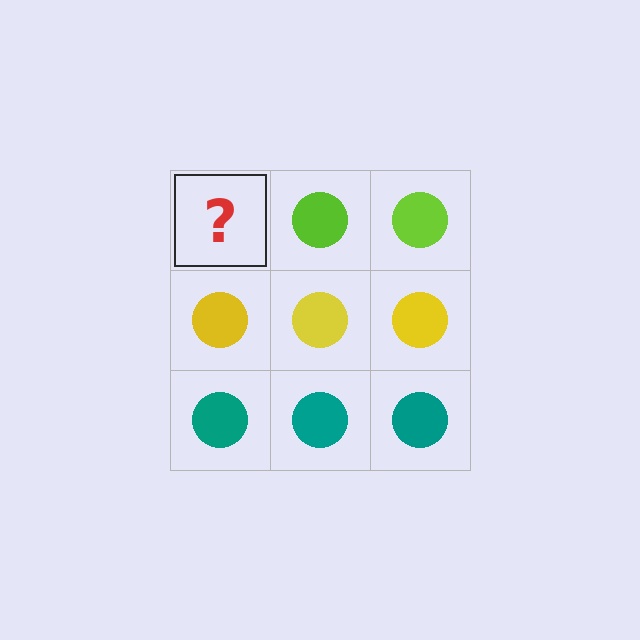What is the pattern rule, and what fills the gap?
The rule is that each row has a consistent color. The gap should be filled with a lime circle.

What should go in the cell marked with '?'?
The missing cell should contain a lime circle.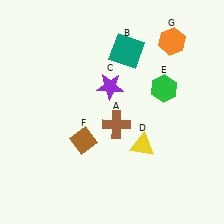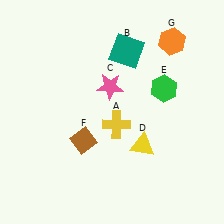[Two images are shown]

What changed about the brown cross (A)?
In Image 1, A is brown. In Image 2, it changed to yellow.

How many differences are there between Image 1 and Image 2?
There are 2 differences between the two images.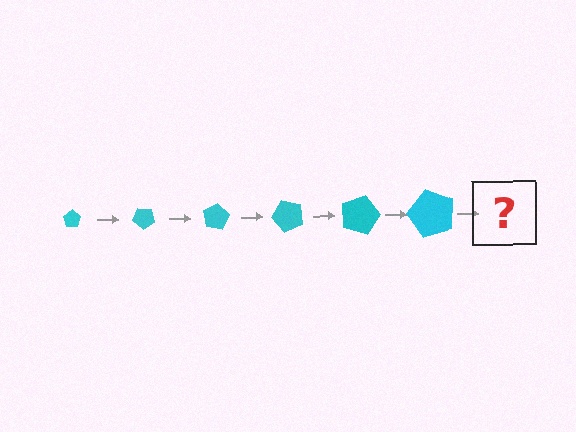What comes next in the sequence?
The next element should be a pentagon, larger than the previous one and rotated 240 degrees from the start.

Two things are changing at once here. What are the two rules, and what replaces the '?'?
The two rules are that the pentagon grows larger each step and it rotates 40 degrees each step. The '?' should be a pentagon, larger than the previous one and rotated 240 degrees from the start.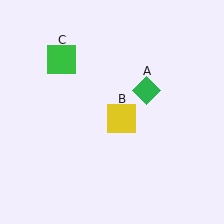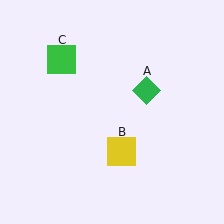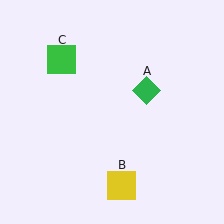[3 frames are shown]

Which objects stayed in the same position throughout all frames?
Green diamond (object A) and green square (object C) remained stationary.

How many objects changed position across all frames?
1 object changed position: yellow square (object B).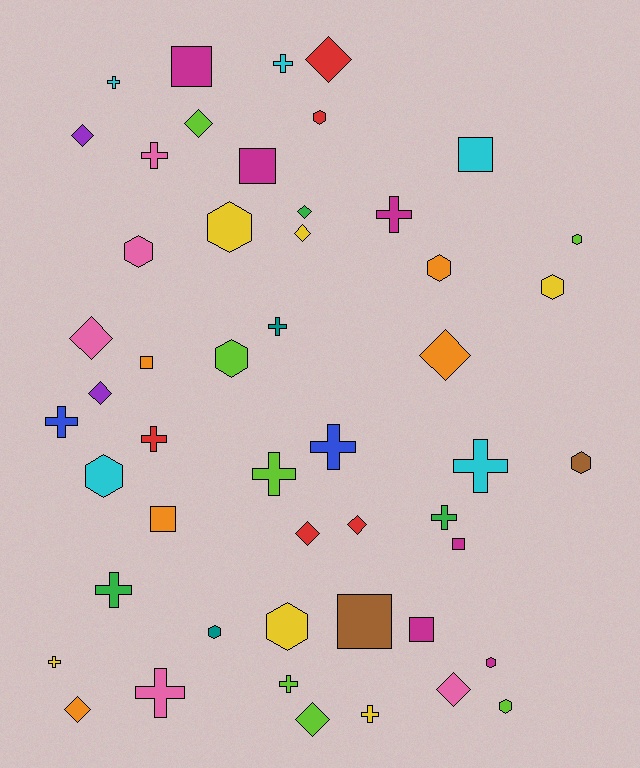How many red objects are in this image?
There are 5 red objects.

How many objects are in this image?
There are 50 objects.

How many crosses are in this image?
There are 16 crosses.